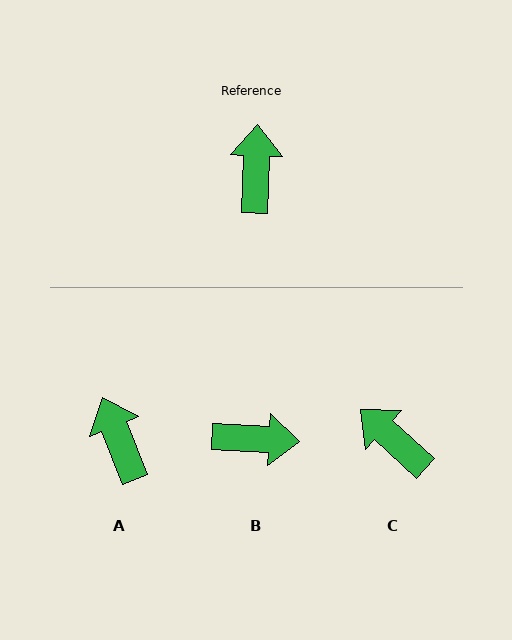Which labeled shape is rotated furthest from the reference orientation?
B, about 91 degrees away.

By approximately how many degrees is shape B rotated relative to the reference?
Approximately 91 degrees clockwise.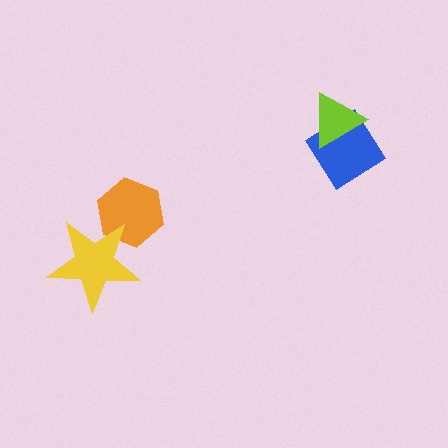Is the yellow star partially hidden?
No, no other shape covers it.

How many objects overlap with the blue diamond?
1 object overlaps with the blue diamond.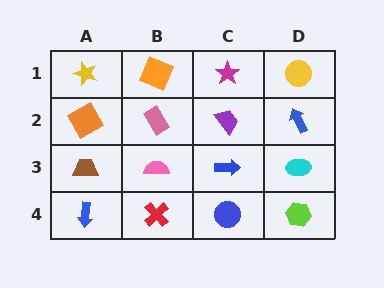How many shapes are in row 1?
4 shapes.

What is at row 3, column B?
A pink semicircle.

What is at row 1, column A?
A yellow star.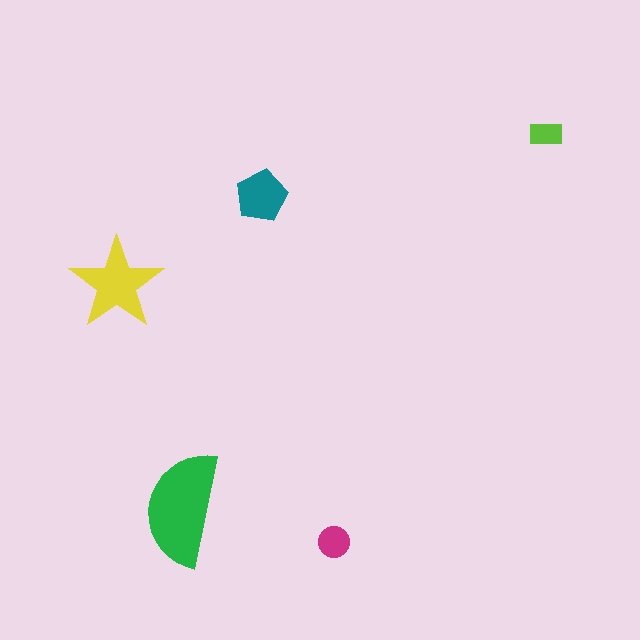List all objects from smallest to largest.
The lime rectangle, the magenta circle, the teal pentagon, the yellow star, the green semicircle.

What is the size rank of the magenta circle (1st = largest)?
4th.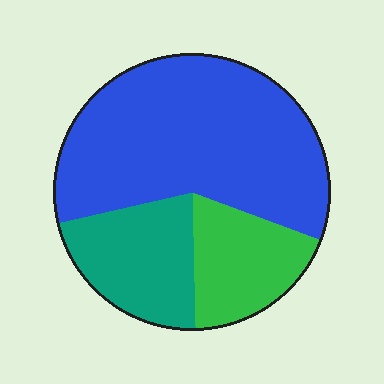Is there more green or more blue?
Blue.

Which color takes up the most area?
Blue, at roughly 60%.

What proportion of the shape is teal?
Teal covers 22% of the shape.